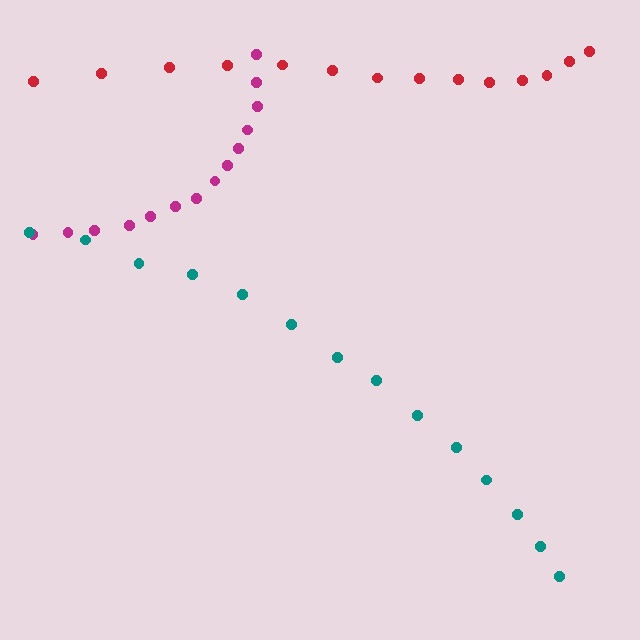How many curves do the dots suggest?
There are 3 distinct paths.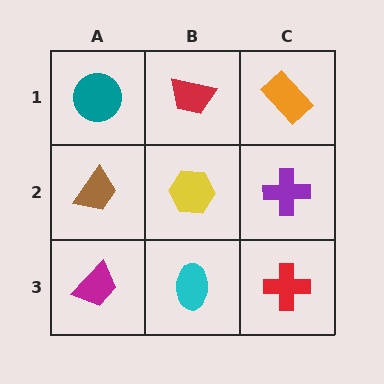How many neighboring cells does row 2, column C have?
3.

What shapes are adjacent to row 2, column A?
A teal circle (row 1, column A), a magenta trapezoid (row 3, column A), a yellow hexagon (row 2, column B).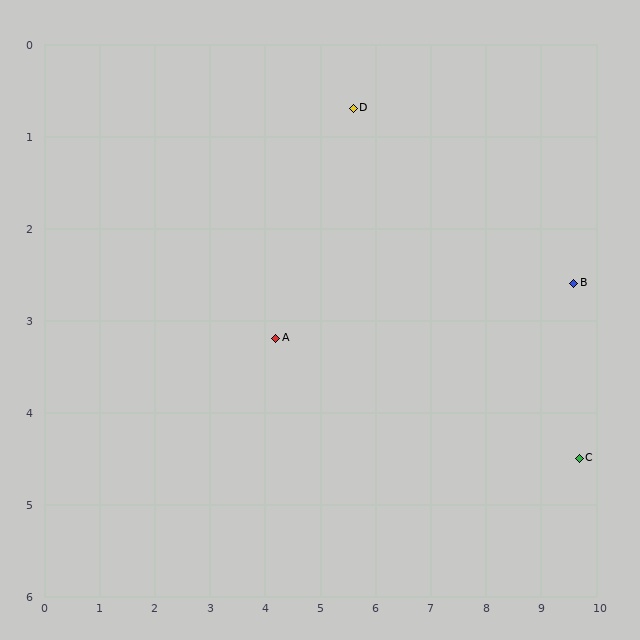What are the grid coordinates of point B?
Point B is at approximately (9.6, 2.6).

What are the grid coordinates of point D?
Point D is at approximately (5.6, 0.7).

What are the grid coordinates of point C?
Point C is at approximately (9.7, 4.5).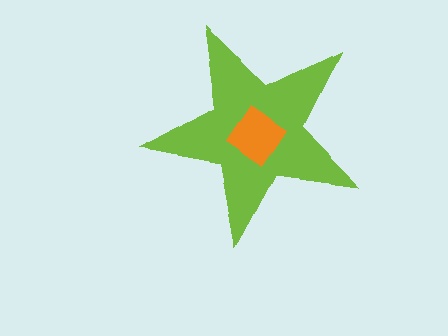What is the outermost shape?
The lime star.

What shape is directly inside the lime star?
The orange diamond.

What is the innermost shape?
The orange diamond.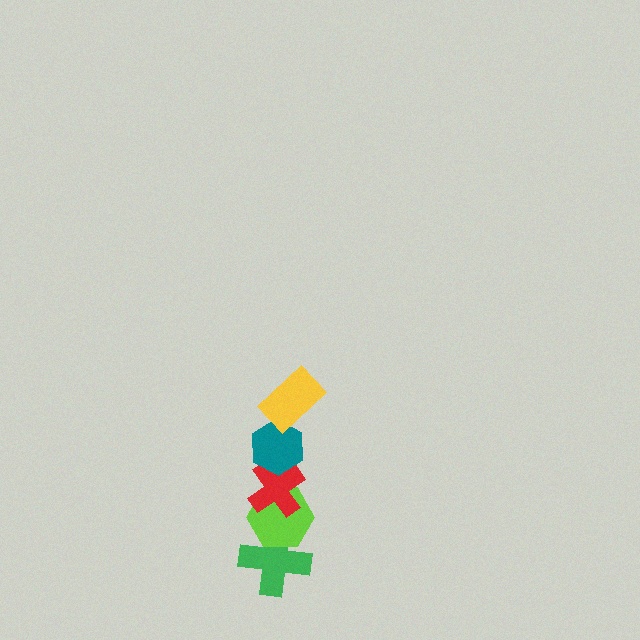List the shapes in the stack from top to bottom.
From top to bottom: the yellow rectangle, the teal hexagon, the red cross, the lime hexagon, the green cross.